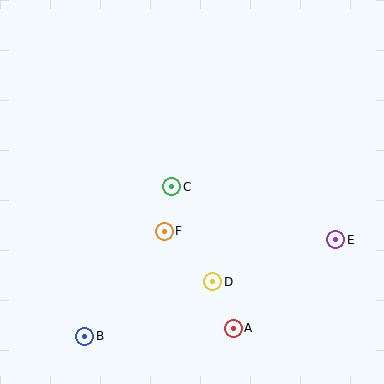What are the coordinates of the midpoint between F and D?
The midpoint between F and D is at (189, 257).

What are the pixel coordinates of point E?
Point E is at (336, 240).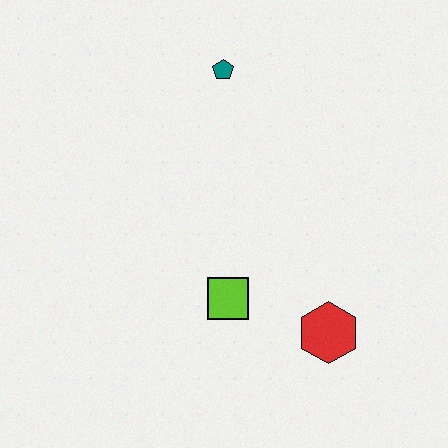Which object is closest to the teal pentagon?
The lime square is closest to the teal pentagon.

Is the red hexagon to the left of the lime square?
No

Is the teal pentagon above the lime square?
Yes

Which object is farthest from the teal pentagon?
The red hexagon is farthest from the teal pentagon.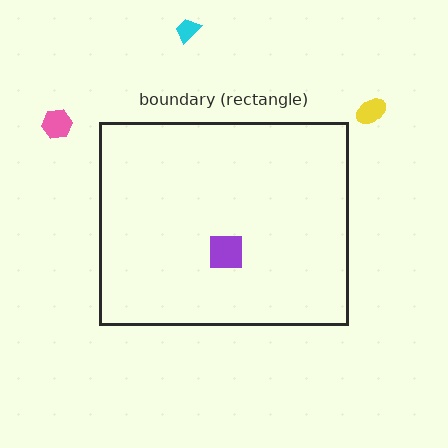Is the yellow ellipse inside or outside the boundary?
Outside.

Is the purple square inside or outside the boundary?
Inside.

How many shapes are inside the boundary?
1 inside, 3 outside.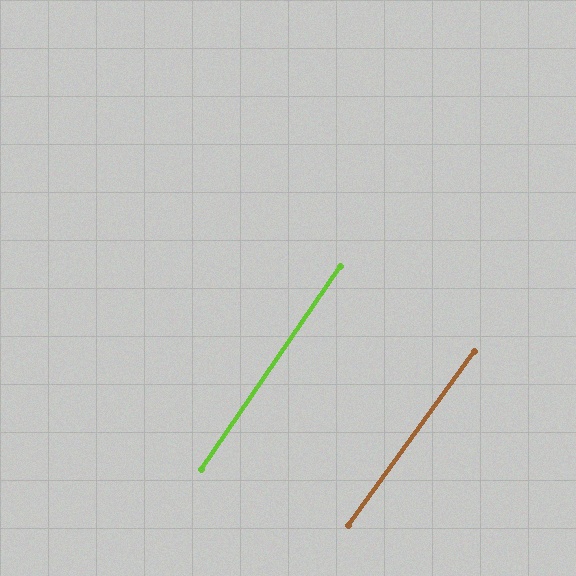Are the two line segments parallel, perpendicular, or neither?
Parallel — their directions differ by only 1.6°.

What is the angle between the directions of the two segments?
Approximately 2 degrees.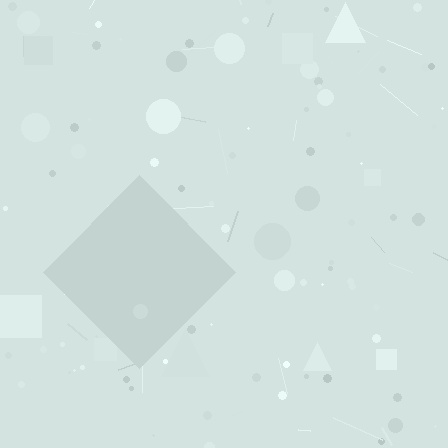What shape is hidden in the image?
A diamond is hidden in the image.